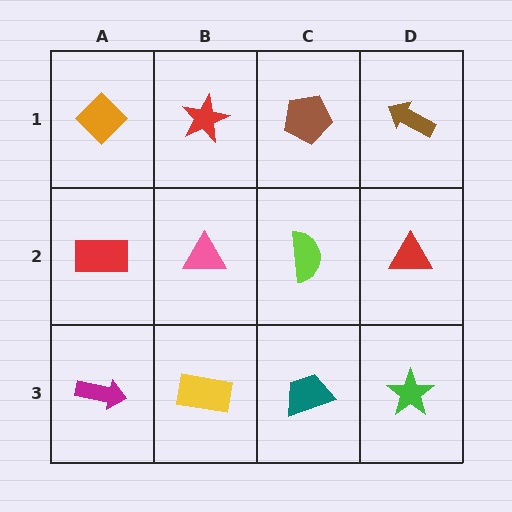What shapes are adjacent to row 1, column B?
A pink triangle (row 2, column B), an orange diamond (row 1, column A), a brown pentagon (row 1, column C).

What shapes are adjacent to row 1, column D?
A red triangle (row 2, column D), a brown pentagon (row 1, column C).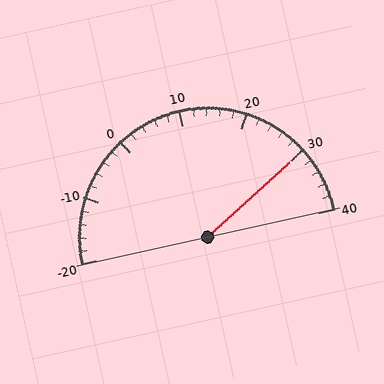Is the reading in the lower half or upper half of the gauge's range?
The reading is in the upper half of the range (-20 to 40).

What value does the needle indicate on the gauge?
The needle indicates approximately 30.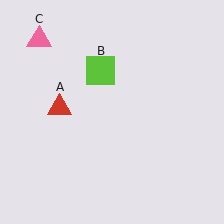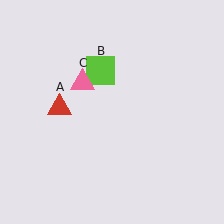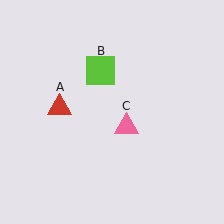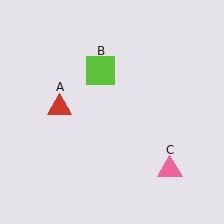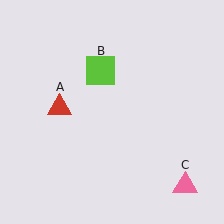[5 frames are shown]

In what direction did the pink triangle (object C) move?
The pink triangle (object C) moved down and to the right.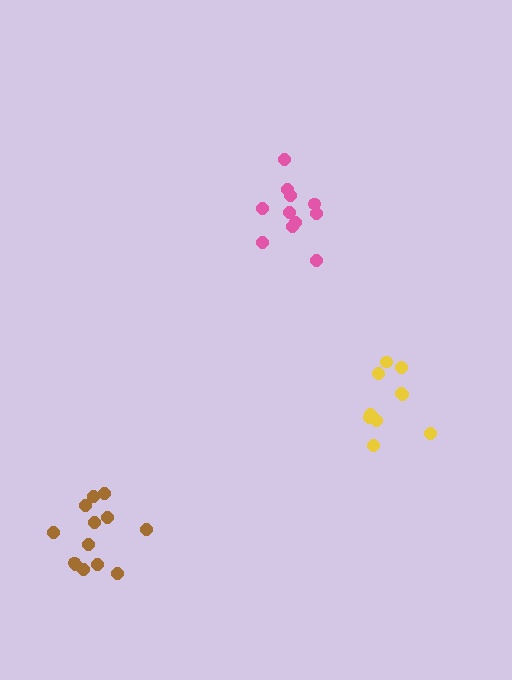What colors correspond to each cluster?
The clusters are colored: pink, yellow, brown.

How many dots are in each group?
Group 1: 11 dots, Group 2: 11 dots, Group 3: 13 dots (35 total).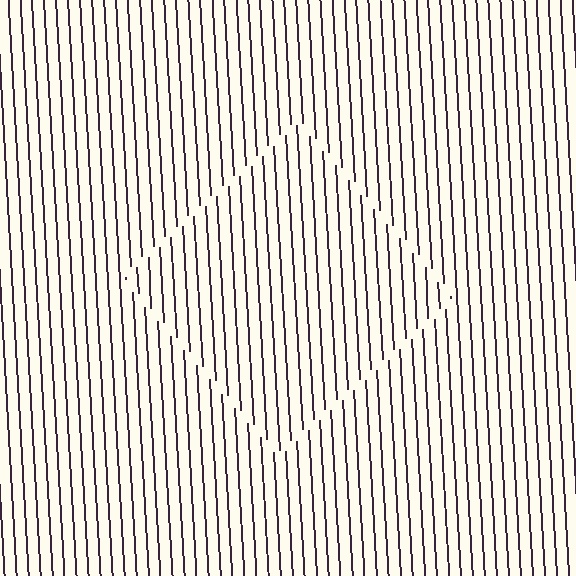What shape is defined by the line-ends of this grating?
An illusory square. The interior of the shape contains the same grating, shifted by half a period — the contour is defined by the phase discontinuity where line-ends from the inner and outer gratings abut.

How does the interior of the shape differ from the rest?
The interior of the shape contains the same grating, shifted by half a period — the contour is defined by the phase discontinuity where line-ends from the inner and outer gratings abut.